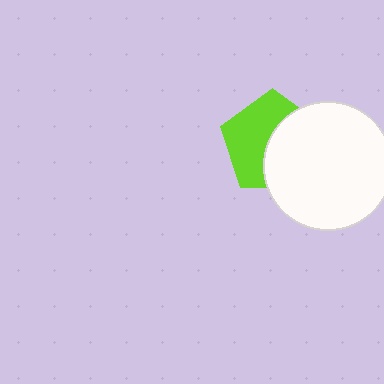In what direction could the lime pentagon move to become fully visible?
The lime pentagon could move left. That would shift it out from behind the white circle entirely.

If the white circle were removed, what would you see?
You would see the complete lime pentagon.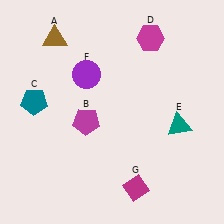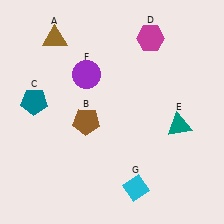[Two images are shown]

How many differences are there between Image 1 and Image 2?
There are 2 differences between the two images.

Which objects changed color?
B changed from magenta to brown. G changed from magenta to cyan.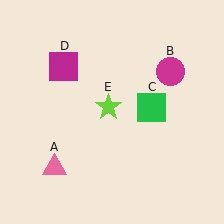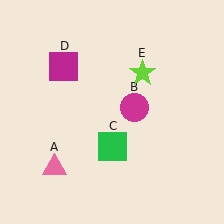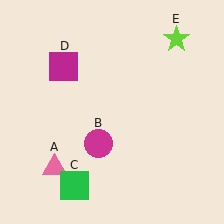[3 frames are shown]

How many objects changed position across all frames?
3 objects changed position: magenta circle (object B), green square (object C), lime star (object E).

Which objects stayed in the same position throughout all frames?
Pink triangle (object A) and magenta square (object D) remained stationary.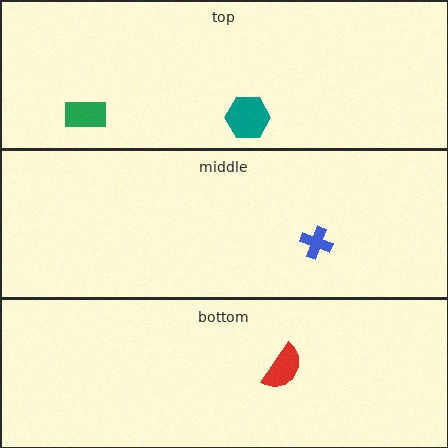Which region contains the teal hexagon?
The top region.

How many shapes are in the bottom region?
1.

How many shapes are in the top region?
2.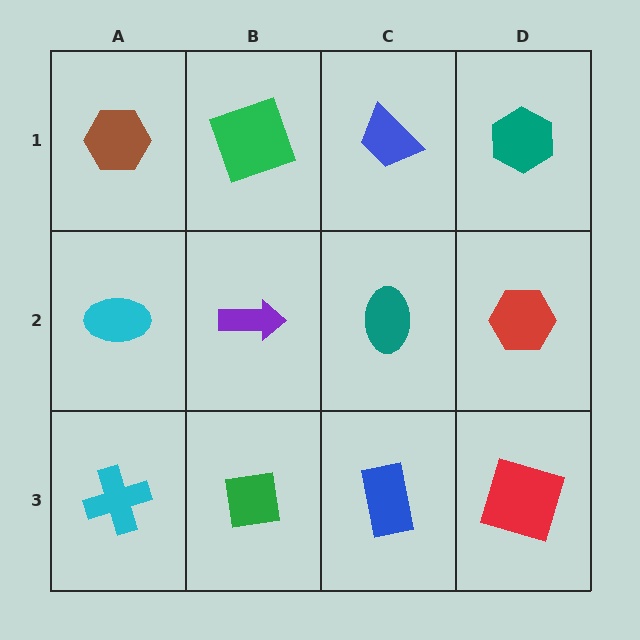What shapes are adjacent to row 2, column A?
A brown hexagon (row 1, column A), a cyan cross (row 3, column A), a purple arrow (row 2, column B).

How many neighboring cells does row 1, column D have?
2.